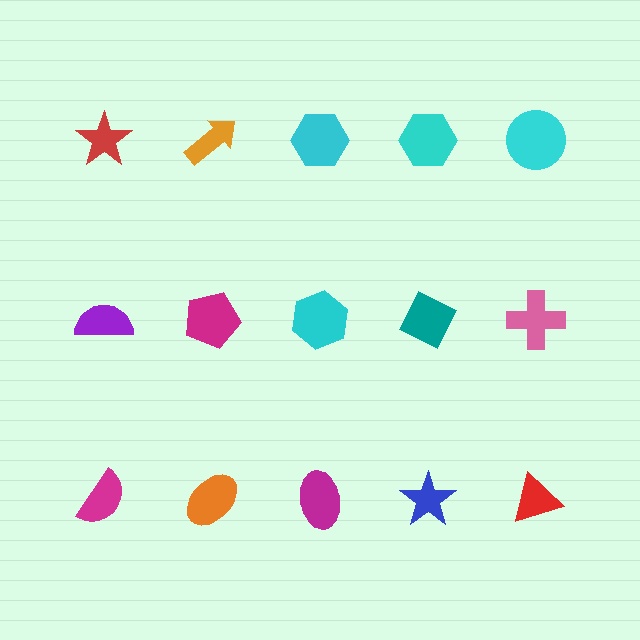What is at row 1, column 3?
A cyan hexagon.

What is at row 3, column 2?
An orange ellipse.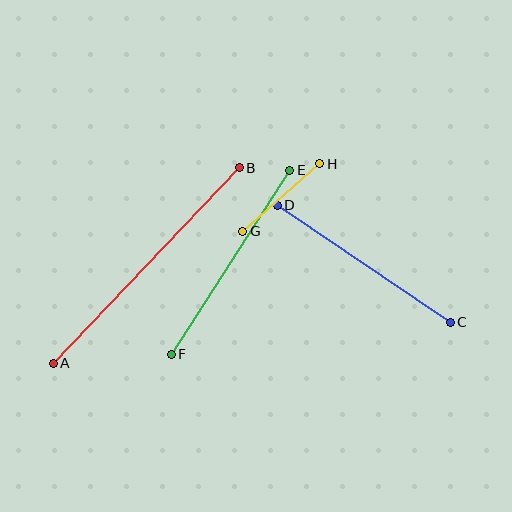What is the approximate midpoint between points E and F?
The midpoint is at approximately (231, 262) pixels.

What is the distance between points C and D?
The distance is approximately 209 pixels.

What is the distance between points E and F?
The distance is approximately 219 pixels.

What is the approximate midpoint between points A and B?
The midpoint is at approximately (146, 266) pixels.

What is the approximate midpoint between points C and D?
The midpoint is at approximately (364, 264) pixels.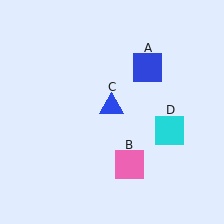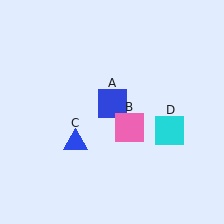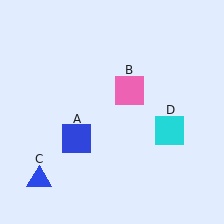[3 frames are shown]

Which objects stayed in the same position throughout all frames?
Cyan square (object D) remained stationary.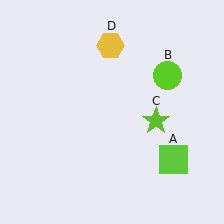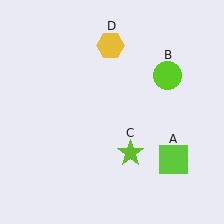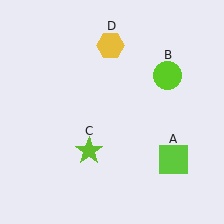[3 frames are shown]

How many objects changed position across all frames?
1 object changed position: lime star (object C).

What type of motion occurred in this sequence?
The lime star (object C) rotated clockwise around the center of the scene.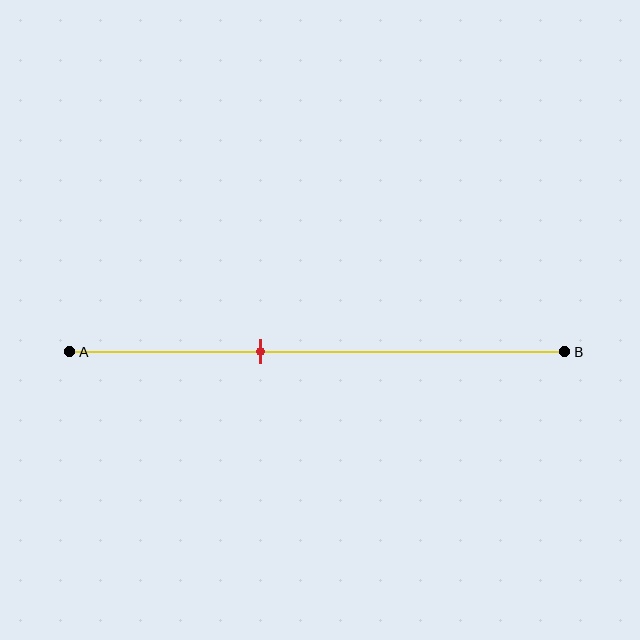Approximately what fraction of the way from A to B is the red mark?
The red mark is approximately 40% of the way from A to B.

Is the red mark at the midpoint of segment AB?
No, the mark is at about 40% from A, not at the 50% midpoint.